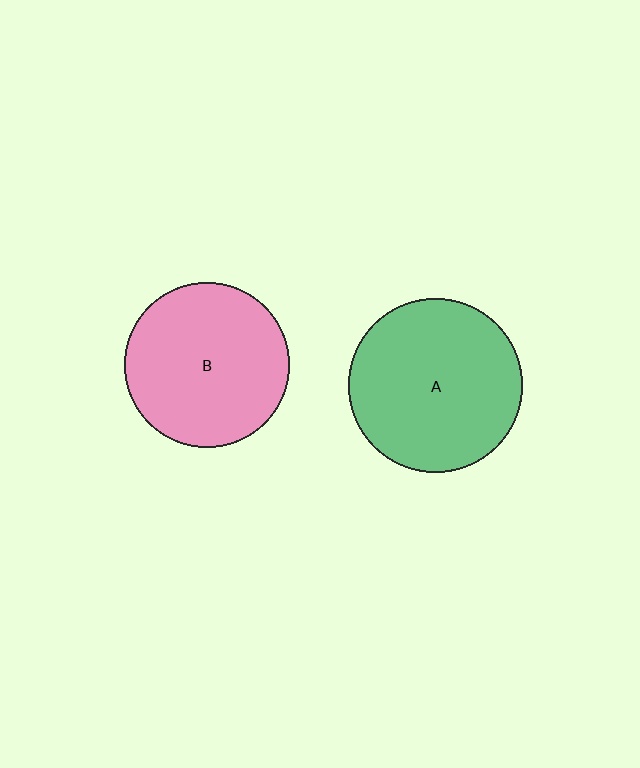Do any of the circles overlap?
No, none of the circles overlap.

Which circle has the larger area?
Circle A (green).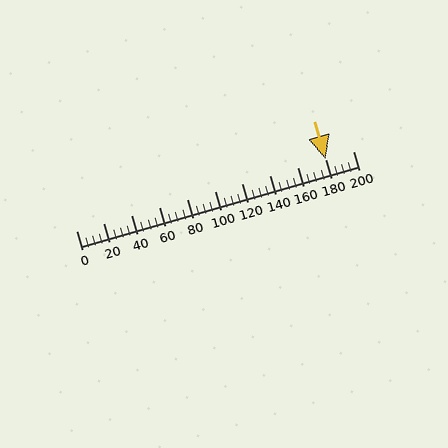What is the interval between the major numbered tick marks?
The major tick marks are spaced 20 units apart.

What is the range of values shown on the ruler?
The ruler shows values from 0 to 200.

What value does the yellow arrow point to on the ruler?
The yellow arrow points to approximately 180.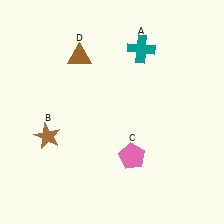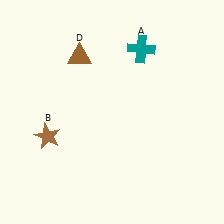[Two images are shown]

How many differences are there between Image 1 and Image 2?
There is 1 difference between the two images.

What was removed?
The pink pentagon (C) was removed in Image 2.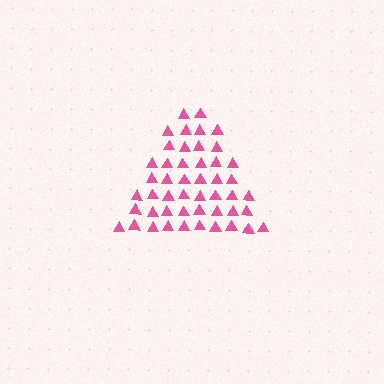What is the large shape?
The large shape is a triangle.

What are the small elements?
The small elements are triangles.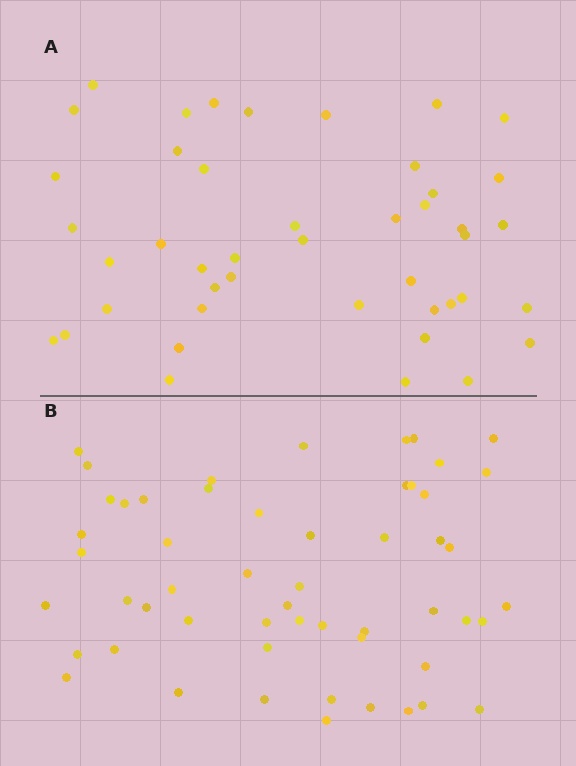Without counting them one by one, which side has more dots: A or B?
Region B (the bottom region) has more dots.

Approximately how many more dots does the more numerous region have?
Region B has roughly 10 or so more dots than region A.